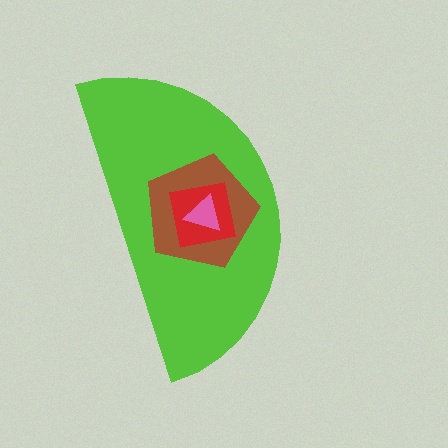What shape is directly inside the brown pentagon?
The red square.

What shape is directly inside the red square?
The pink triangle.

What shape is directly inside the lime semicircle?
The brown pentagon.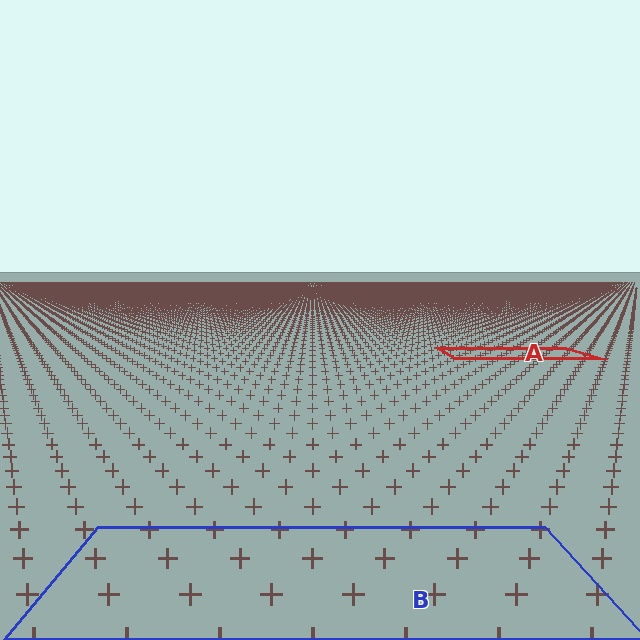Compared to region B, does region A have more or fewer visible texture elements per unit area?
Region A has more texture elements per unit area — they are packed more densely because it is farther away.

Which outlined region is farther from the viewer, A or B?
Region A is farther from the viewer — the texture elements inside it appear smaller and more densely packed.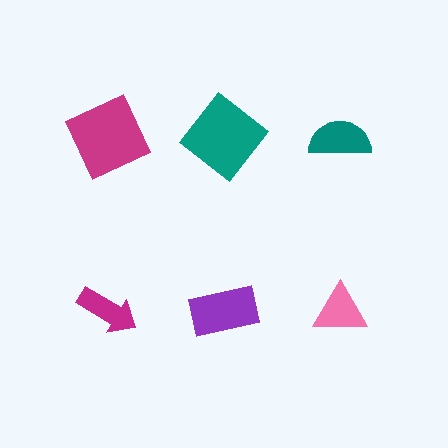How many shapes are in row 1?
3 shapes.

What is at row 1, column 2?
A teal diamond.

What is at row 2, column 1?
A magenta arrow.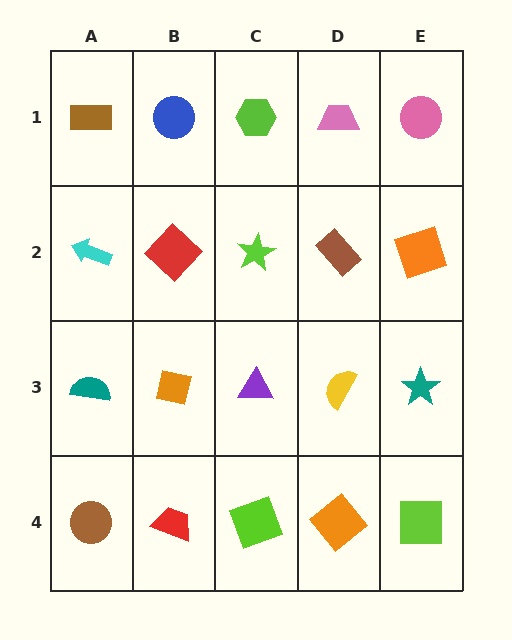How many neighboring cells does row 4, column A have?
2.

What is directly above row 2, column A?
A brown rectangle.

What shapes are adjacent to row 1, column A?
A cyan arrow (row 2, column A), a blue circle (row 1, column B).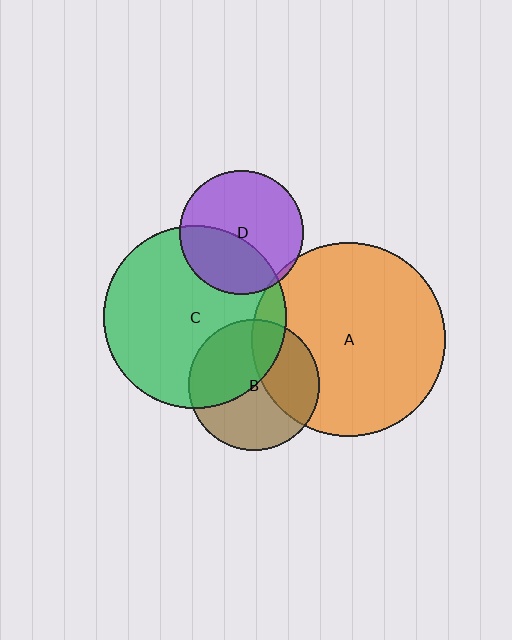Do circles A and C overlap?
Yes.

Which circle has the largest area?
Circle A (orange).